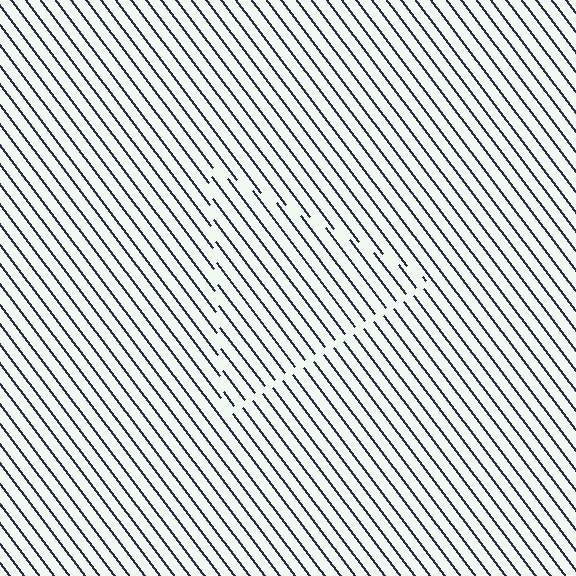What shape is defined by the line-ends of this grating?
An illusory triangle. The interior of the shape contains the same grating, shifted by half a period — the contour is defined by the phase discontinuity where line-ends from the inner and outer gratings abut.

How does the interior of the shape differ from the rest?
The interior of the shape contains the same grating, shifted by half a period — the contour is defined by the phase discontinuity where line-ends from the inner and outer gratings abut.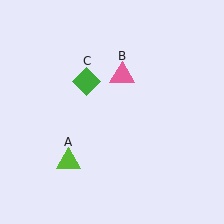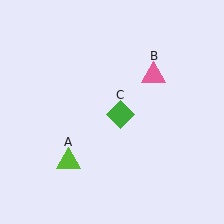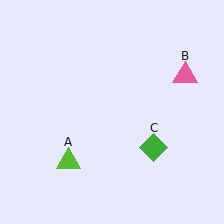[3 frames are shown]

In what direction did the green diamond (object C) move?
The green diamond (object C) moved down and to the right.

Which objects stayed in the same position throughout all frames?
Lime triangle (object A) remained stationary.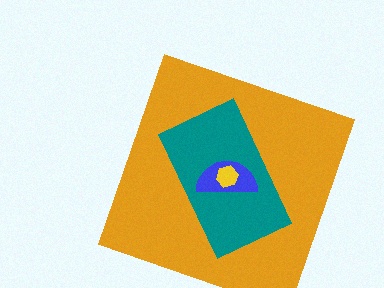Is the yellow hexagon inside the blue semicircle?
Yes.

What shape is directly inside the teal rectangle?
The blue semicircle.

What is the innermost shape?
The yellow hexagon.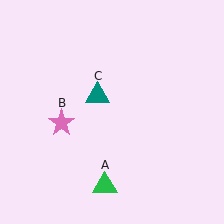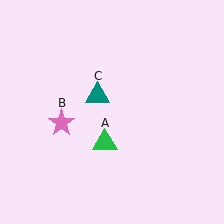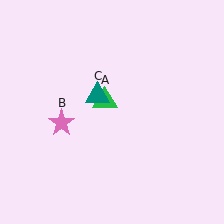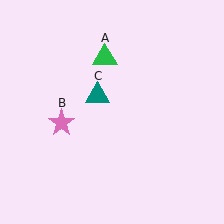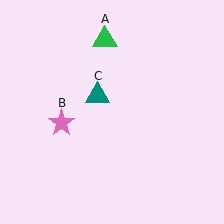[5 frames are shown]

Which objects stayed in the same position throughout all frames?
Pink star (object B) and teal triangle (object C) remained stationary.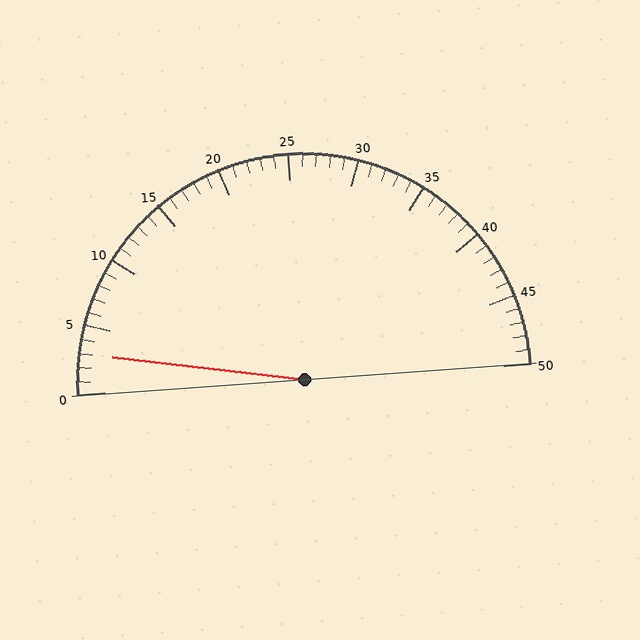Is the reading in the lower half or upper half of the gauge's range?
The reading is in the lower half of the range (0 to 50).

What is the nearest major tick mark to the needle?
The nearest major tick mark is 5.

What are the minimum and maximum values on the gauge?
The gauge ranges from 0 to 50.